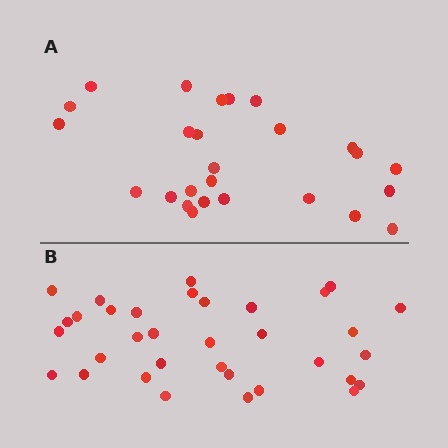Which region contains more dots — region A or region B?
Region B (the bottom region) has more dots.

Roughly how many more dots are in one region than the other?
Region B has roughly 8 or so more dots than region A.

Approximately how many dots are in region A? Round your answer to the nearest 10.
About 30 dots. (The exact count is 26, which rounds to 30.)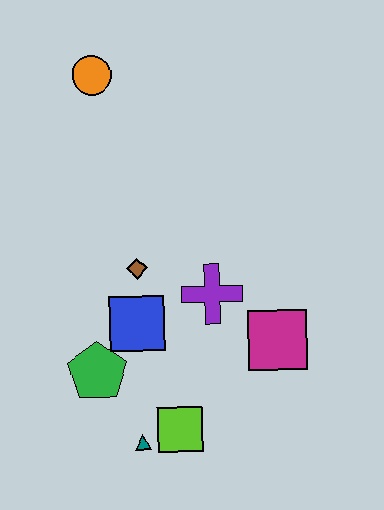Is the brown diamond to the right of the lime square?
No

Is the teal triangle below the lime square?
Yes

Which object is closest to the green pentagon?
The blue square is closest to the green pentagon.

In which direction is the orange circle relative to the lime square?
The orange circle is above the lime square.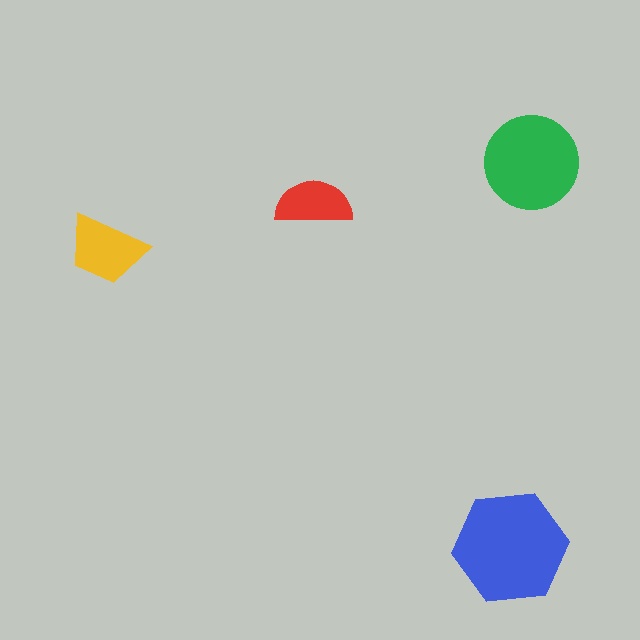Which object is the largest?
The blue hexagon.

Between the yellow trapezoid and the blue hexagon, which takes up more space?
The blue hexagon.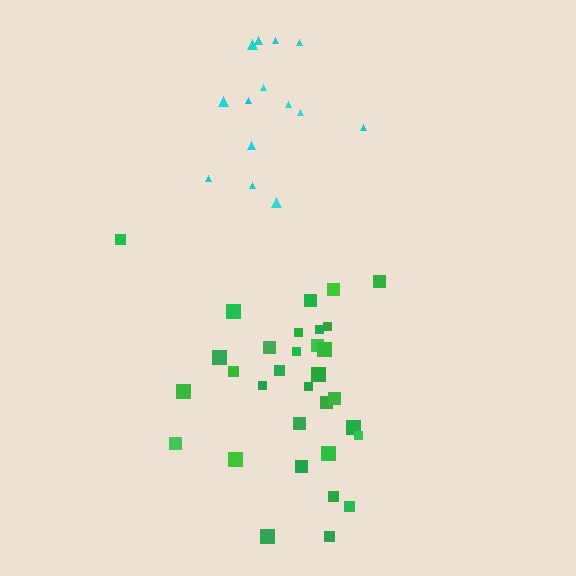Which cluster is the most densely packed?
Cyan.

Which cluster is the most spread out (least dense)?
Green.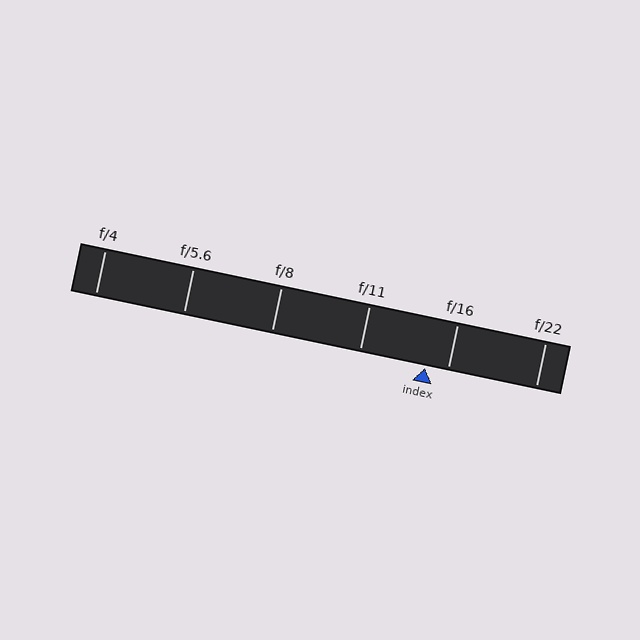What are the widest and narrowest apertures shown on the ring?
The widest aperture shown is f/4 and the narrowest is f/22.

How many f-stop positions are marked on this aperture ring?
There are 6 f-stop positions marked.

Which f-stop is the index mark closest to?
The index mark is closest to f/16.